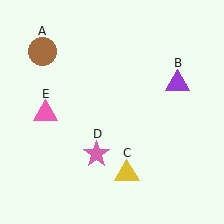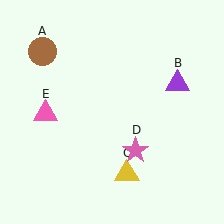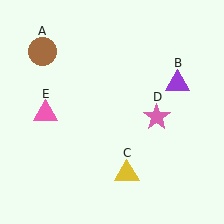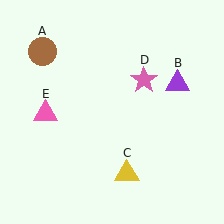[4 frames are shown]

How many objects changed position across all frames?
1 object changed position: pink star (object D).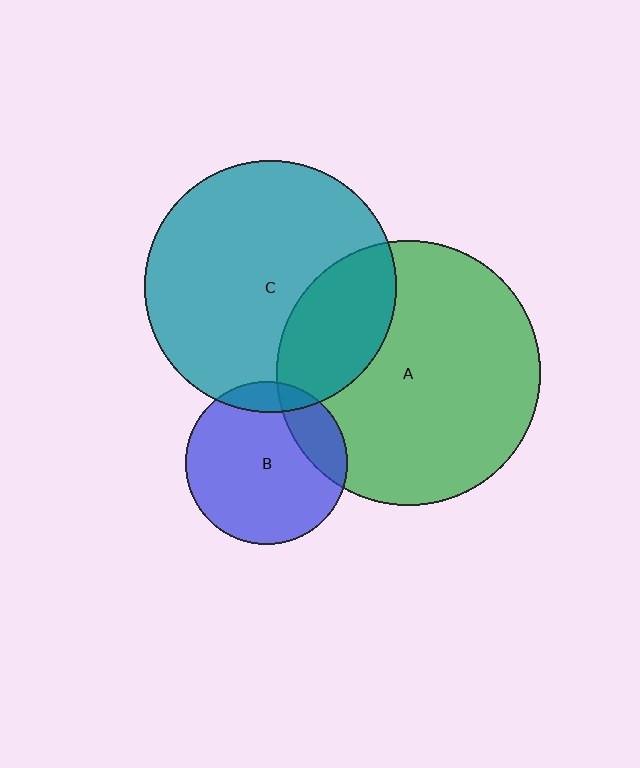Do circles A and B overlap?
Yes.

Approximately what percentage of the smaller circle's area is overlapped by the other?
Approximately 20%.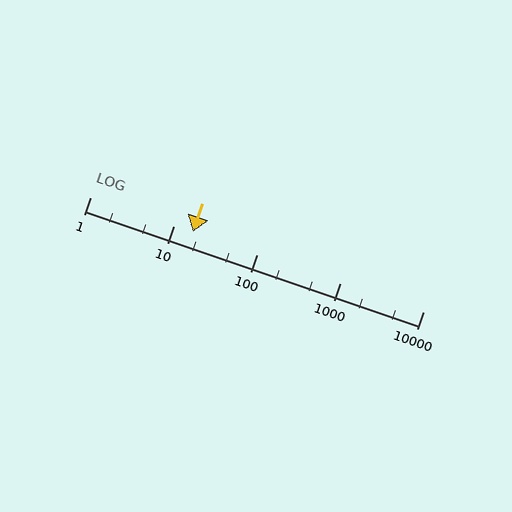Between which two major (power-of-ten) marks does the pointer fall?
The pointer is between 10 and 100.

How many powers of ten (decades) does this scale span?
The scale spans 4 decades, from 1 to 10000.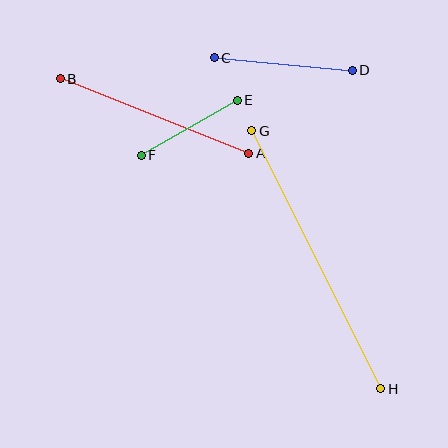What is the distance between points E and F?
The distance is approximately 111 pixels.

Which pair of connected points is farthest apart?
Points G and H are farthest apart.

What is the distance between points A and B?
The distance is approximately 203 pixels.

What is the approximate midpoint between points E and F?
The midpoint is at approximately (189, 128) pixels.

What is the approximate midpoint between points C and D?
The midpoint is at approximately (283, 64) pixels.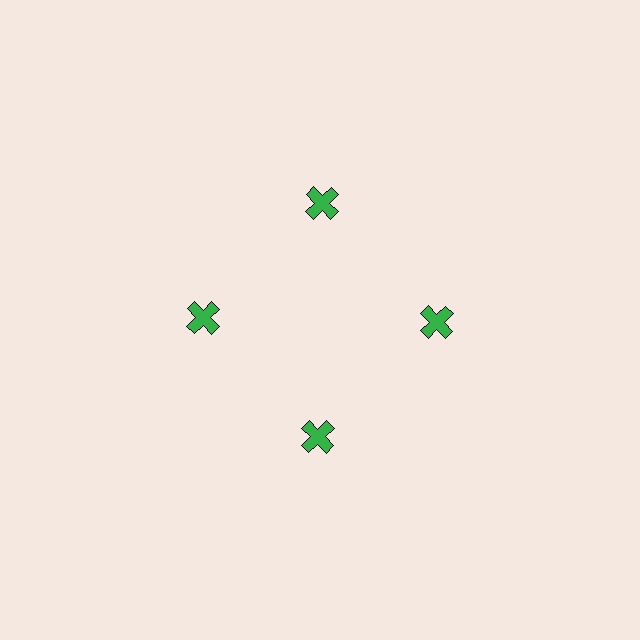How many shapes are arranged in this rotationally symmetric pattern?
There are 4 shapes, arranged in 4 groups of 1.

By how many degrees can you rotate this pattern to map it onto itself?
The pattern maps onto itself every 90 degrees of rotation.